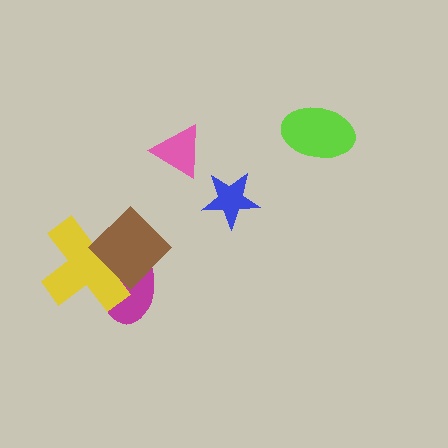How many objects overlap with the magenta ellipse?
2 objects overlap with the magenta ellipse.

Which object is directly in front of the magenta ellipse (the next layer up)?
The yellow cross is directly in front of the magenta ellipse.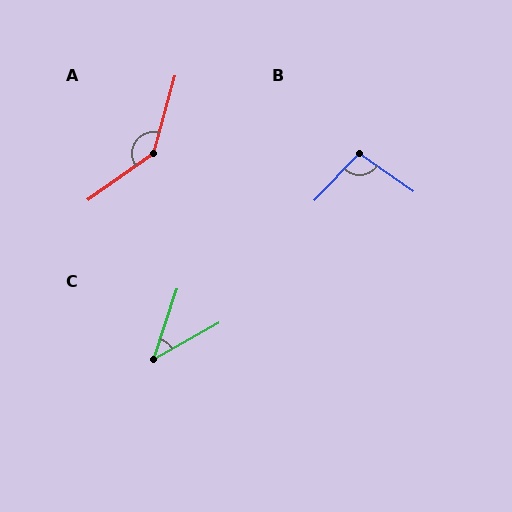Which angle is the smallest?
C, at approximately 42 degrees.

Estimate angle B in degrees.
Approximately 99 degrees.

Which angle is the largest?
A, at approximately 141 degrees.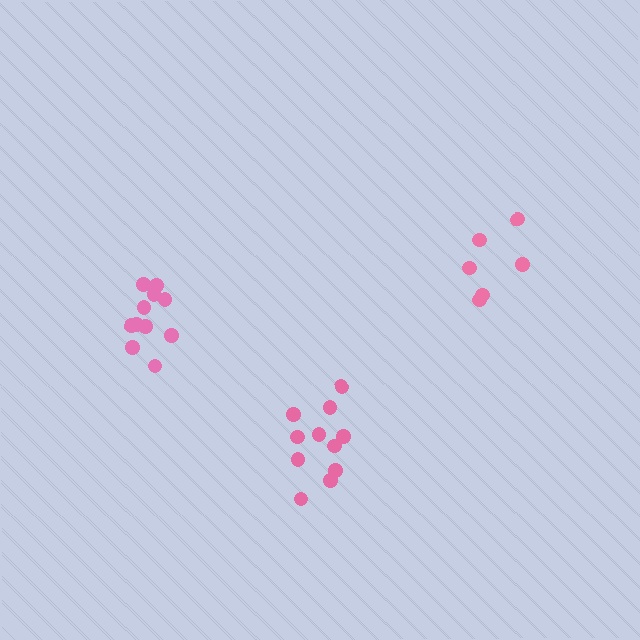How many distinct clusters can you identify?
There are 3 distinct clusters.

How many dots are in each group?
Group 1: 6 dots, Group 2: 11 dots, Group 3: 11 dots (28 total).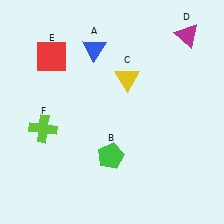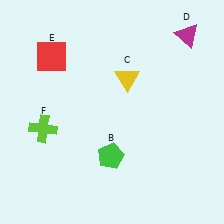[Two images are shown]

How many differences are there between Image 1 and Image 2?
There is 1 difference between the two images.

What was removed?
The blue triangle (A) was removed in Image 2.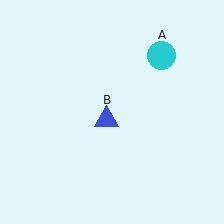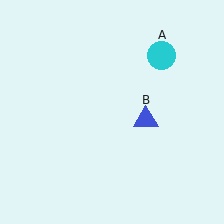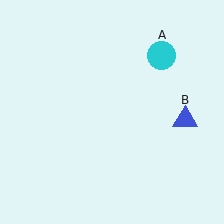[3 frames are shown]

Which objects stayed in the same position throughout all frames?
Cyan circle (object A) remained stationary.